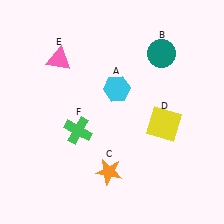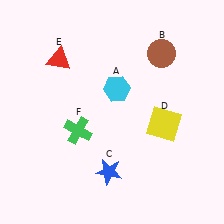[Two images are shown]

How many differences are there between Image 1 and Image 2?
There are 3 differences between the two images.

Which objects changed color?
B changed from teal to brown. C changed from orange to blue. E changed from pink to red.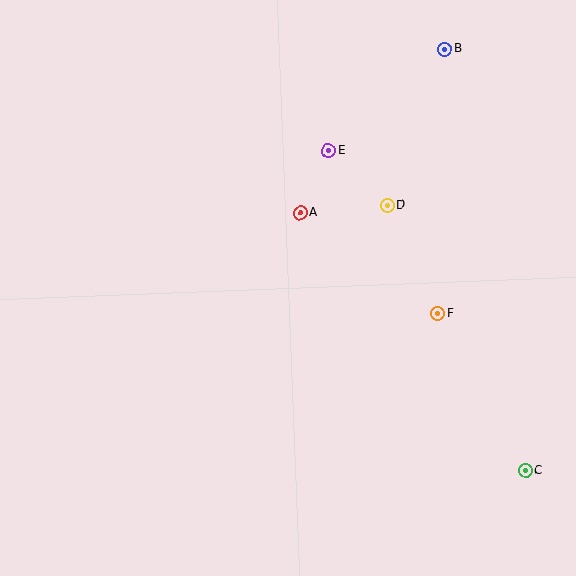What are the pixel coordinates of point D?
Point D is at (387, 205).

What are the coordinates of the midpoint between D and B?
The midpoint between D and B is at (416, 127).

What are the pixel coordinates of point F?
Point F is at (438, 314).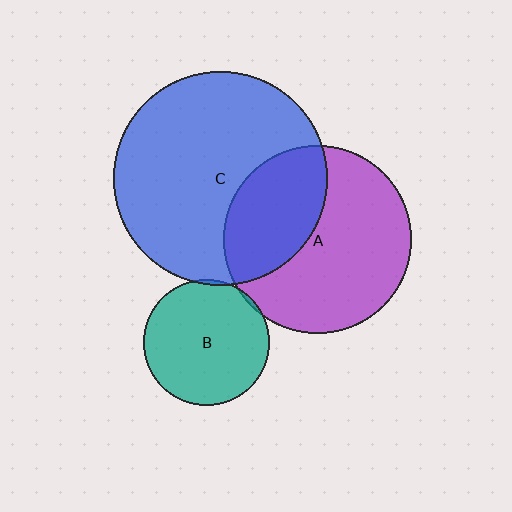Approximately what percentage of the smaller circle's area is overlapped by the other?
Approximately 5%.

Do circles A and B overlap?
Yes.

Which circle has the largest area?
Circle C (blue).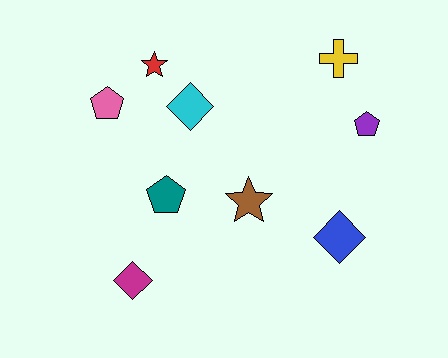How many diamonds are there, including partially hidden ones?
There are 3 diamonds.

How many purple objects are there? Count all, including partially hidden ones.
There is 1 purple object.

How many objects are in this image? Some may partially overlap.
There are 9 objects.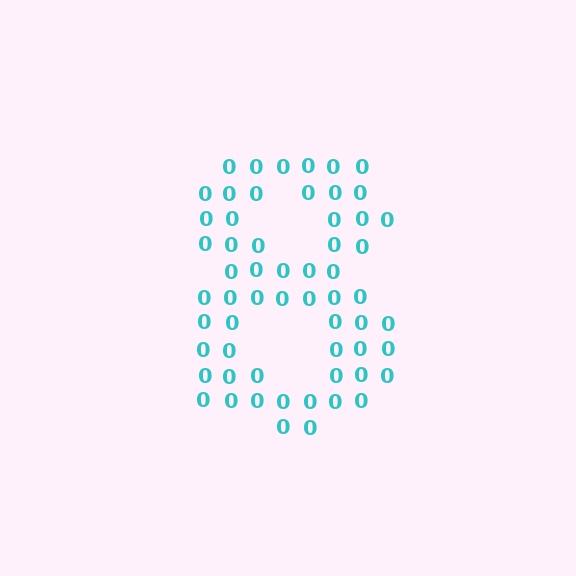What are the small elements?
The small elements are digit 0's.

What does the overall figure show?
The overall figure shows the digit 8.